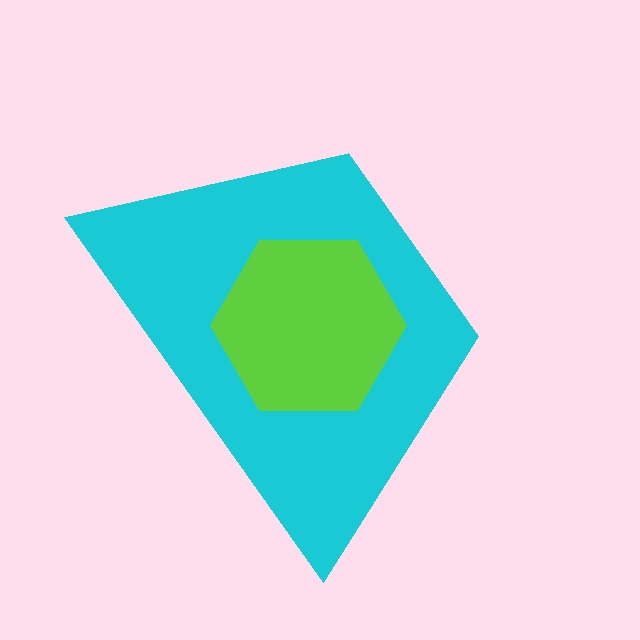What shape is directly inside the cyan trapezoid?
The lime hexagon.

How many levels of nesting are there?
2.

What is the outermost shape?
The cyan trapezoid.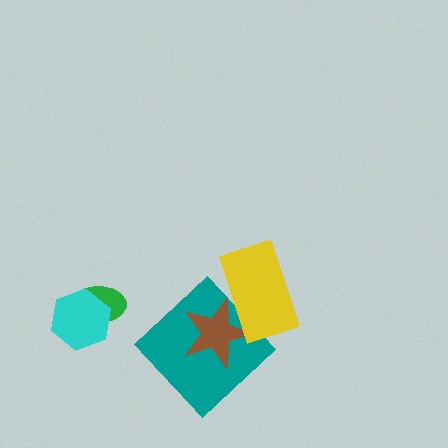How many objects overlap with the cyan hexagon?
1 object overlaps with the cyan hexagon.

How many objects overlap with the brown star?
2 objects overlap with the brown star.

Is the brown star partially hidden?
Yes, it is partially covered by another shape.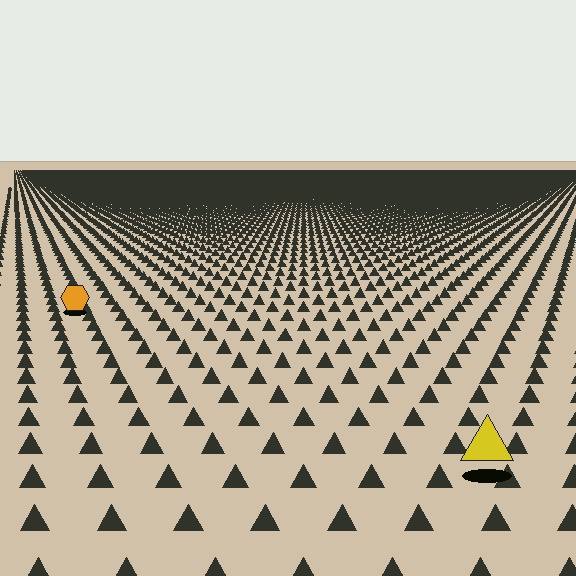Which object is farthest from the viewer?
The orange hexagon is farthest from the viewer. It appears smaller and the ground texture around it is denser.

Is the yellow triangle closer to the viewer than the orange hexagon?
Yes. The yellow triangle is closer — you can tell from the texture gradient: the ground texture is coarser near it.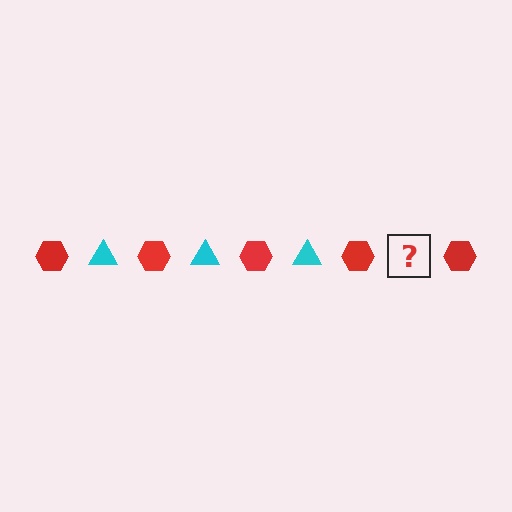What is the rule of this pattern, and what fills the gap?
The rule is that the pattern alternates between red hexagon and cyan triangle. The gap should be filled with a cyan triangle.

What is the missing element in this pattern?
The missing element is a cyan triangle.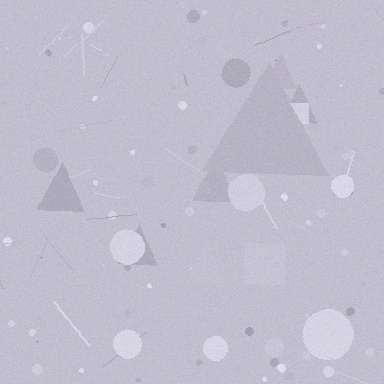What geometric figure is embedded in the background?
A triangle is embedded in the background.